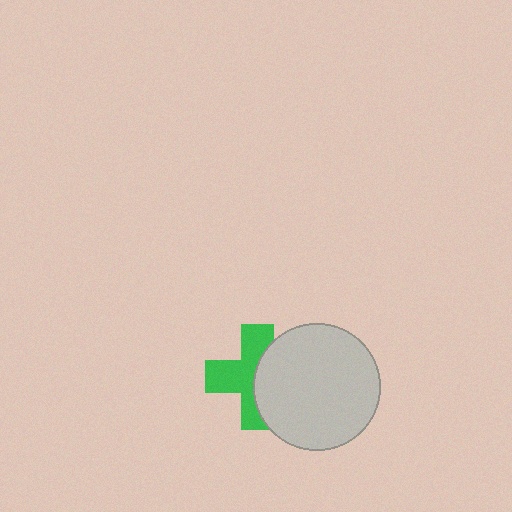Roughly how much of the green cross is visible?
About half of it is visible (roughly 56%).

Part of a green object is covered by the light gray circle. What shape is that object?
It is a cross.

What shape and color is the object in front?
The object in front is a light gray circle.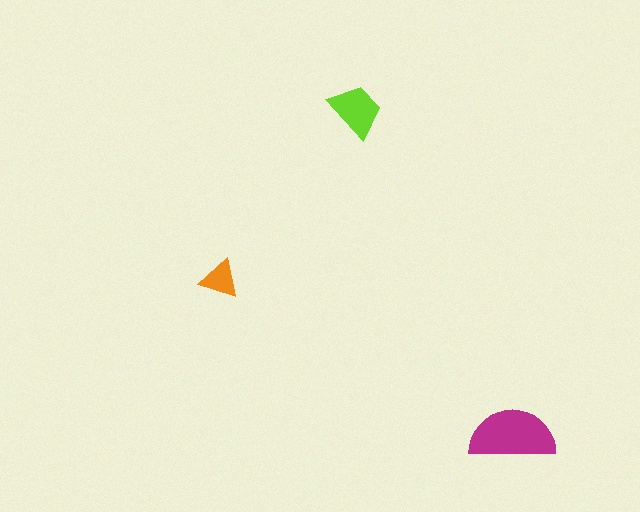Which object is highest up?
The lime trapezoid is topmost.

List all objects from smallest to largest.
The orange triangle, the lime trapezoid, the magenta semicircle.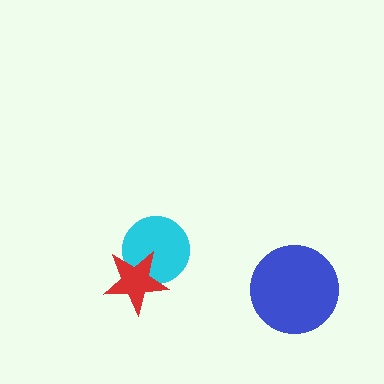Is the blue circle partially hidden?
No, no other shape covers it.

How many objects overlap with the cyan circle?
1 object overlaps with the cyan circle.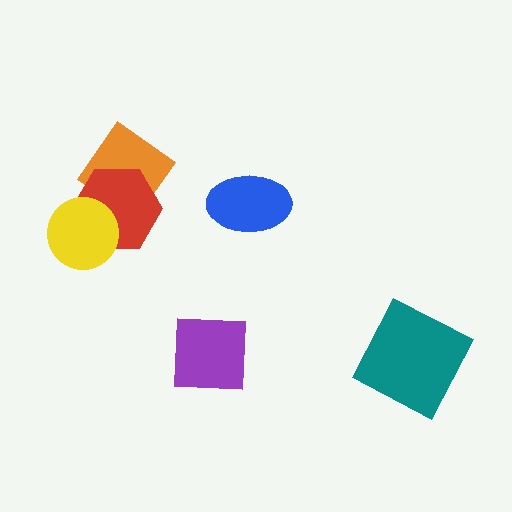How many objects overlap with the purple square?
0 objects overlap with the purple square.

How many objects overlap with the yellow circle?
1 object overlaps with the yellow circle.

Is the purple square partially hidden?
No, no other shape covers it.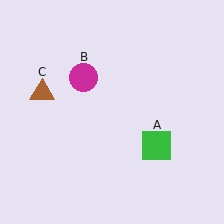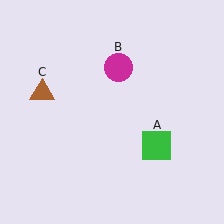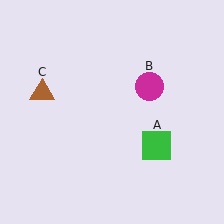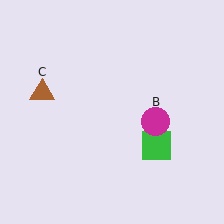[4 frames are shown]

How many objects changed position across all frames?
1 object changed position: magenta circle (object B).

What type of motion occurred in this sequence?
The magenta circle (object B) rotated clockwise around the center of the scene.